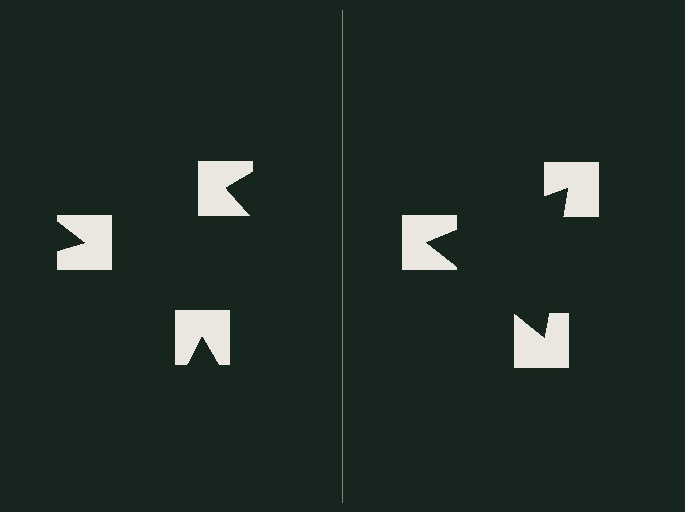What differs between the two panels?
The notched squares are positioned identically on both sides; only the wedge orientations differ. On the right they align to a triangle; on the left they are misaligned.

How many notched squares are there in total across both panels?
6 — 3 on each side.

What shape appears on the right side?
An illusory triangle.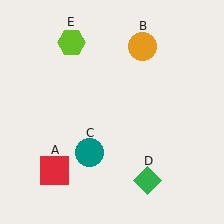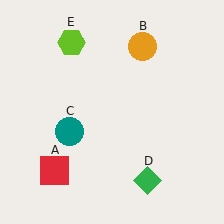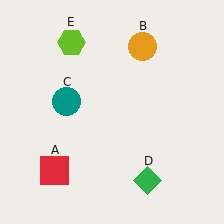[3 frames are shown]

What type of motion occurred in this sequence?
The teal circle (object C) rotated clockwise around the center of the scene.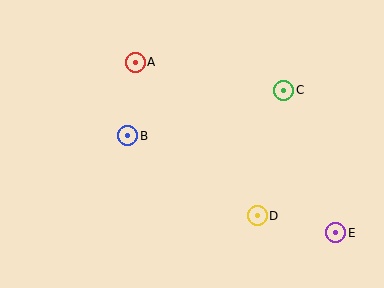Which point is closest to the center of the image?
Point B at (128, 136) is closest to the center.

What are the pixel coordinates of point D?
Point D is at (257, 216).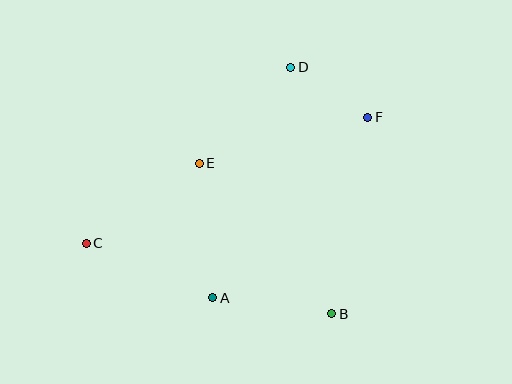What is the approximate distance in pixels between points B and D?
The distance between B and D is approximately 250 pixels.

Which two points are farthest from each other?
Points C and F are farthest from each other.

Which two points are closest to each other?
Points D and F are closest to each other.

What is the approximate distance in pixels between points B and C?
The distance between B and C is approximately 256 pixels.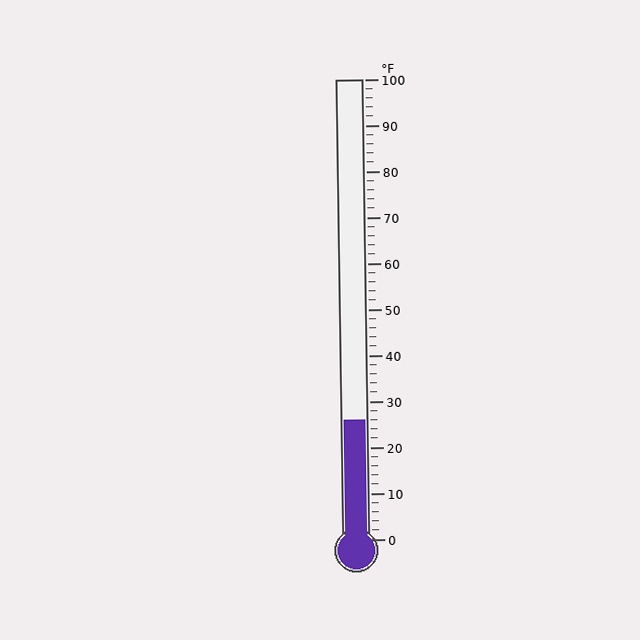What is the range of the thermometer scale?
The thermometer scale ranges from 0°F to 100°F.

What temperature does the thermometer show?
The thermometer shows approximately 26°F.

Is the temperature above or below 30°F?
The temperature is below 30°F.